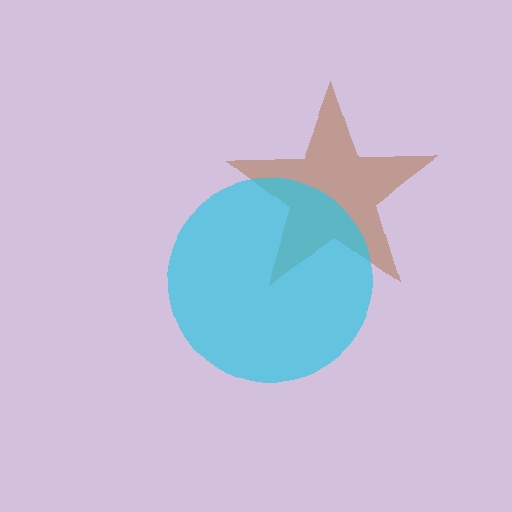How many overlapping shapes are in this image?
There are 2 overlapping shapes in the image.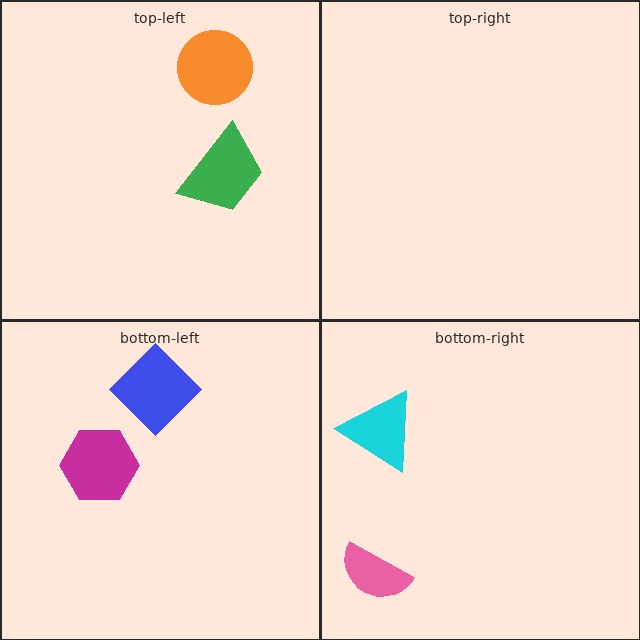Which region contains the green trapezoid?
The top-left region.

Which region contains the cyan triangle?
The bottom-right region.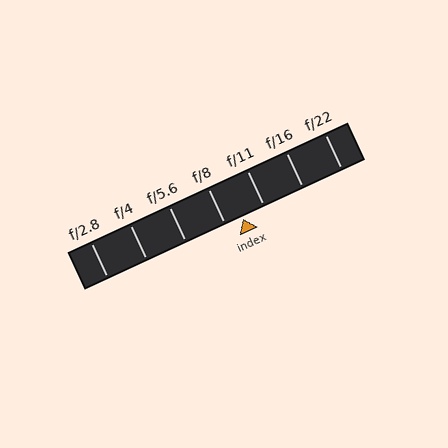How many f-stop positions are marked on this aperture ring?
There are 7 f-stop positions marked.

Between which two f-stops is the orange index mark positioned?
The index mark is between f/8 and f/11.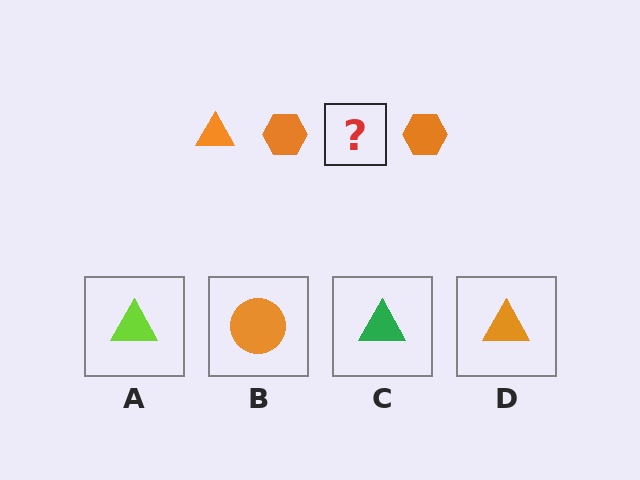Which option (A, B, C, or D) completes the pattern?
D.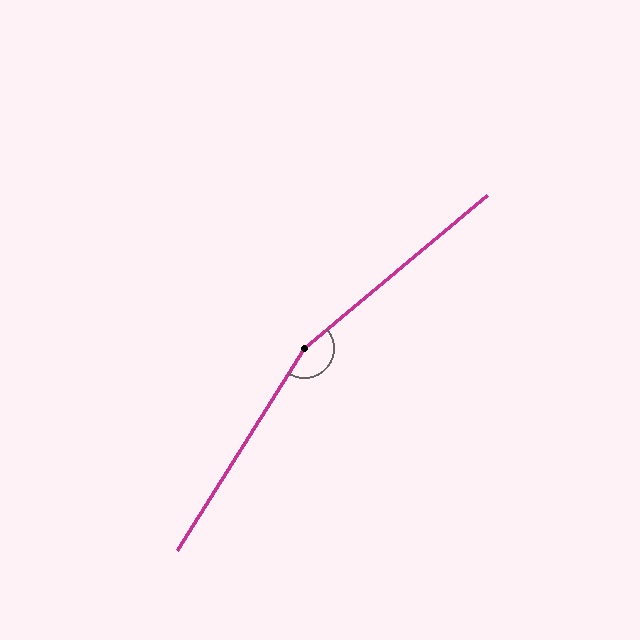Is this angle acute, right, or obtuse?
It is obtuse.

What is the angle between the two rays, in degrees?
Approximately 162 degrees.